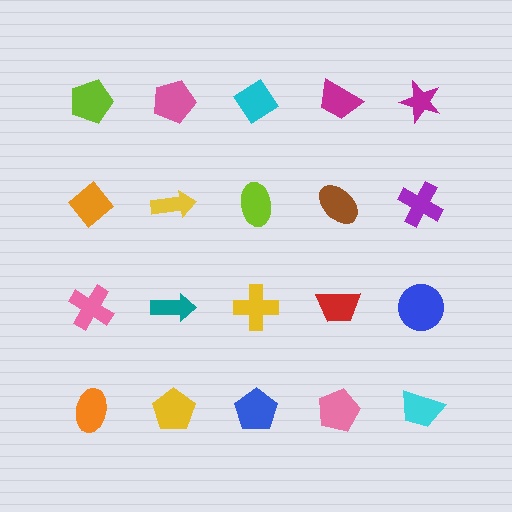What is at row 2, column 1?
An orange diamond.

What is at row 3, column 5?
A blue circle.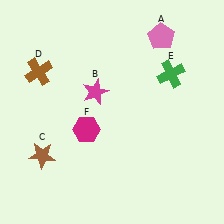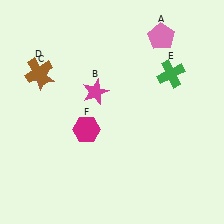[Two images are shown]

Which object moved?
The brown star (C) moved up.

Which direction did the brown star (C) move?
The brown star (C) moved up.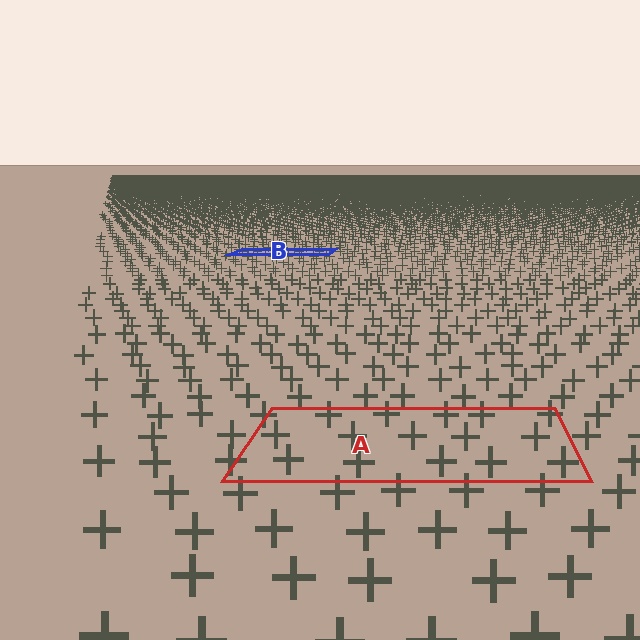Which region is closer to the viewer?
Region A is closer. The texture elements there are larger and more spread out.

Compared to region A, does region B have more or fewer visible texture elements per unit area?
Region B has more texture elements per unit area — they are packed more densely because it is farther away.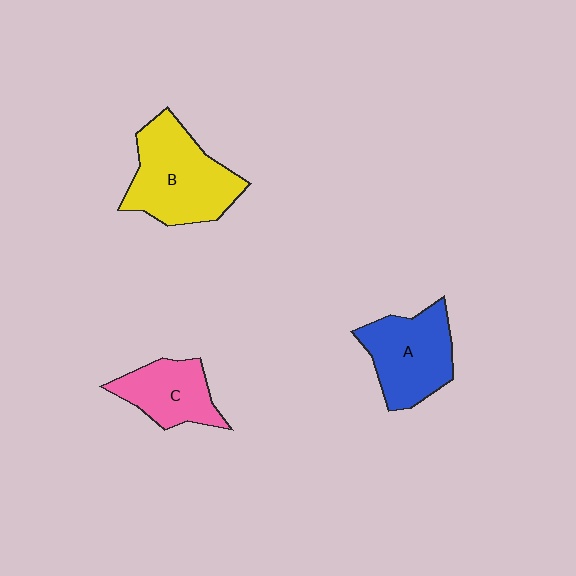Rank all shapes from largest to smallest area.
From largest to smallest: B (yellow), A (blue), C (pink).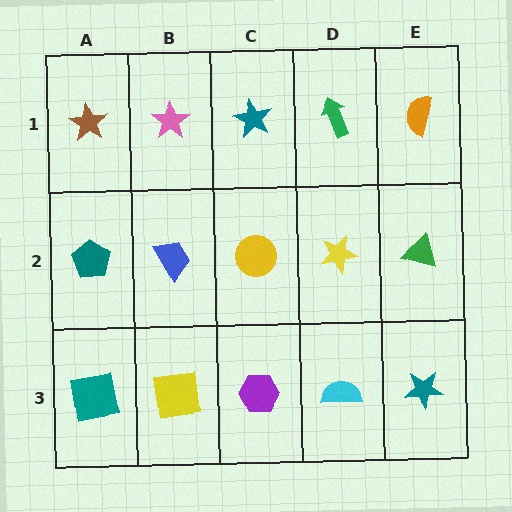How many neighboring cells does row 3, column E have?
2.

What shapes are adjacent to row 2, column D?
A green arrow (row 1, column D), a cyan semicircle (row 3, column D), a yellow circle (row 2, column C), a green triangle (row 2, column E).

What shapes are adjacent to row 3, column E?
A green triangle (row 2, column E), a cyan semicircle (row 3, column D).